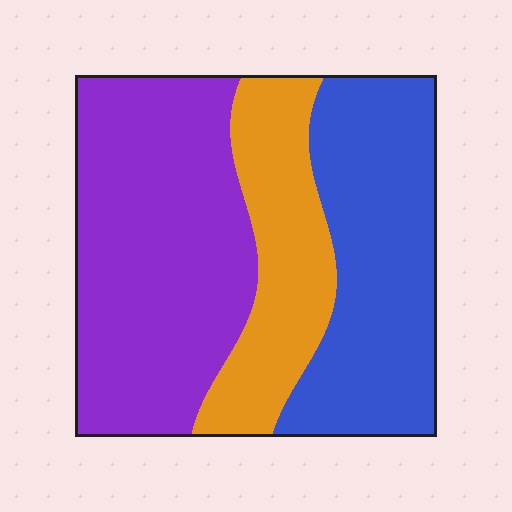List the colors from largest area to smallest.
From largest to smallest: purple, blue, orange.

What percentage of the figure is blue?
Blue covers 34% of the figure.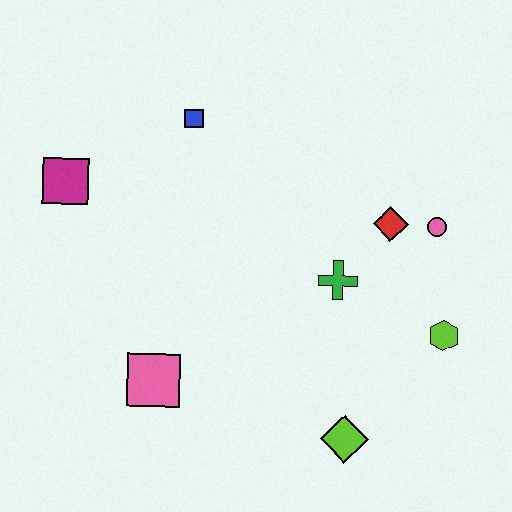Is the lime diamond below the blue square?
Yes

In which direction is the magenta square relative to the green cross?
The magenta square is to the left of the green cross.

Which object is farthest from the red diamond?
The magenta square is farthest from the red diamond.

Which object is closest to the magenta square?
The blue square is closest to the magenta square.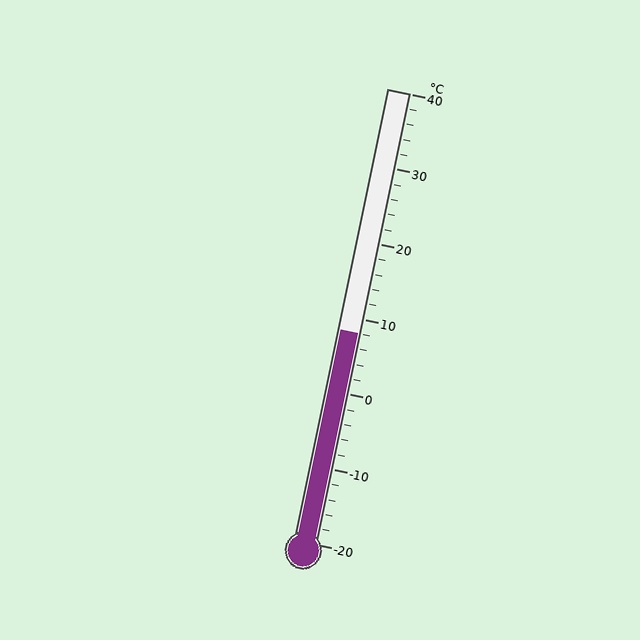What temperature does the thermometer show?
The thermometer shows approximately 8°C.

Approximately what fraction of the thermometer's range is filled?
The thermometer is filled to approximately 45% of its range.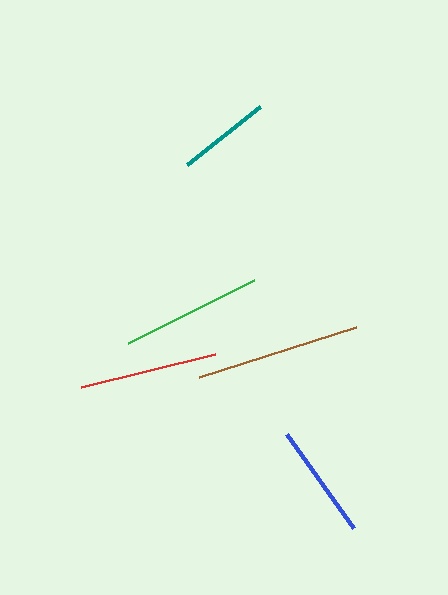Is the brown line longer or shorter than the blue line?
The brown line is longer than the blue line.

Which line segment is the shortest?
The teal line is the shortest at approximately 93 pixels.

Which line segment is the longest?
The brown line is the longest at approximately 165 pixels.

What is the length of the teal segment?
The teal segment is approximately 93 pixels long.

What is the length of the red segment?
The red segment is approximately 138 pixels long.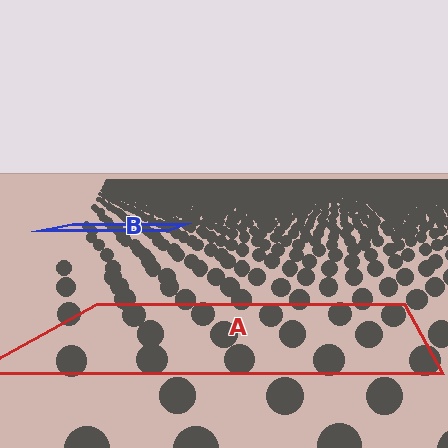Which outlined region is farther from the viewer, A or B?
Region B is farther from the viewer — the texture elements inside it appear smaller and more densely packed.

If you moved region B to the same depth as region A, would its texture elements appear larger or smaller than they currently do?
They would appear larger. At a closer depth, the same texture elements are projected at a bigger on-screen size.